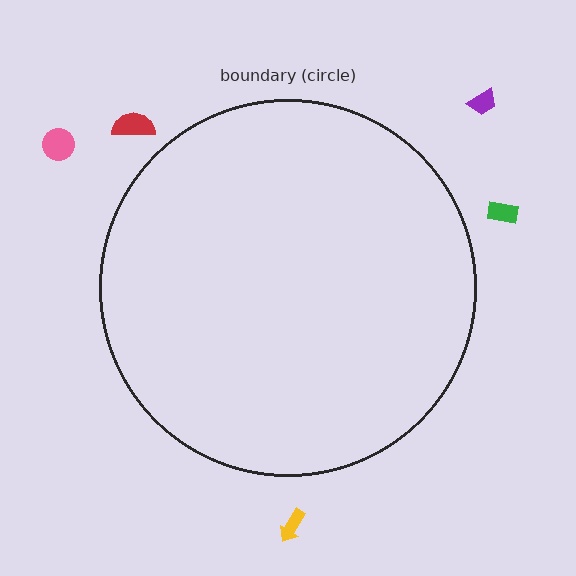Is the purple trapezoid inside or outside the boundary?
Outside.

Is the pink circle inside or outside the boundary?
Outside.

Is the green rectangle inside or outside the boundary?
Outside.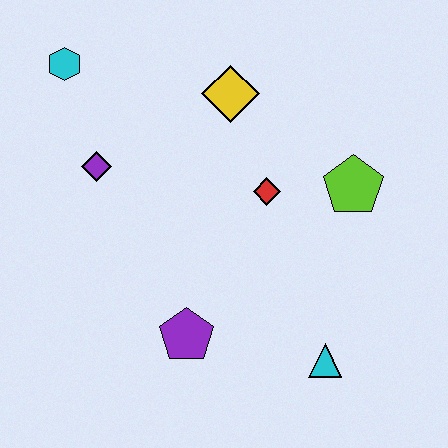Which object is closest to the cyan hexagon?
The purple diamond is closest to the cyan hexagon.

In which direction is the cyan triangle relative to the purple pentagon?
The cyan triangle is to the right of the purple pentagon.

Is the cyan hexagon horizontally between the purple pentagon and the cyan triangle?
No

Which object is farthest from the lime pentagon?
The cyan hexagon is farthest from the lime pentagon.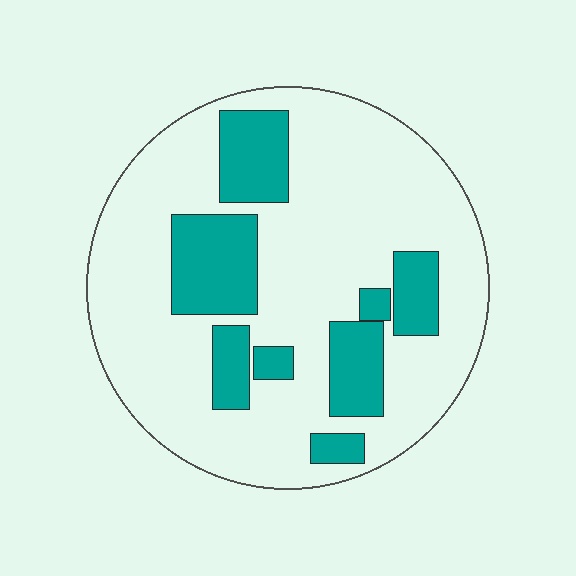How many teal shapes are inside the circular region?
8.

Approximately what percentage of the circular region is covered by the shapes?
Approximately 25%.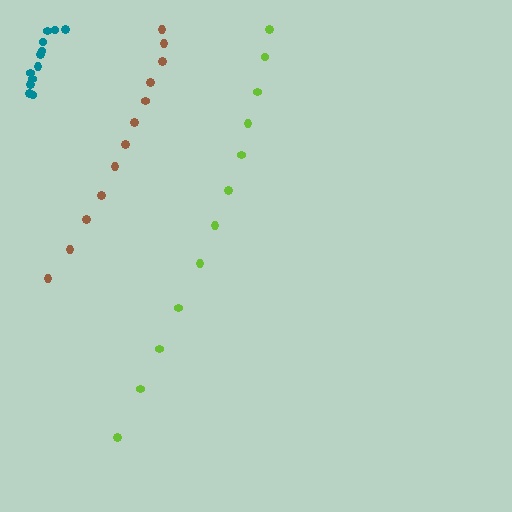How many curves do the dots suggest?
There are 3 distinct paths.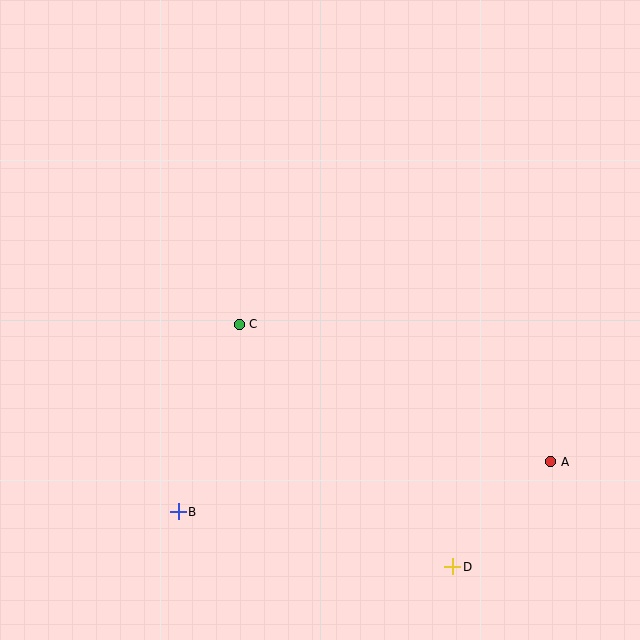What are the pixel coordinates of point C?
Point C is at (239, 324).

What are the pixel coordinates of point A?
Point A is at (551, 462).